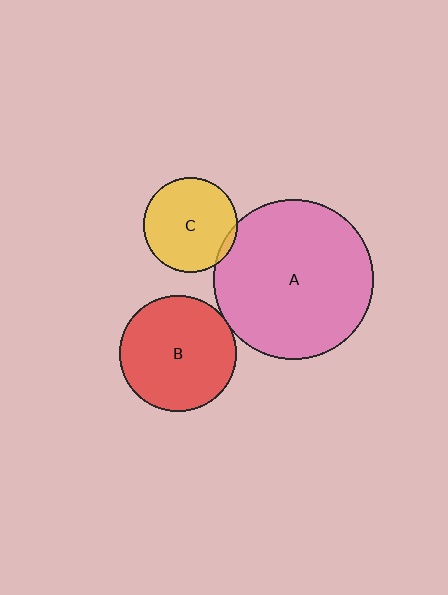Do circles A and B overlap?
Yes.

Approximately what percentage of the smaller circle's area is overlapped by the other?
Approximately 5%.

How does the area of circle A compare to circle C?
Approximately 2.9 times.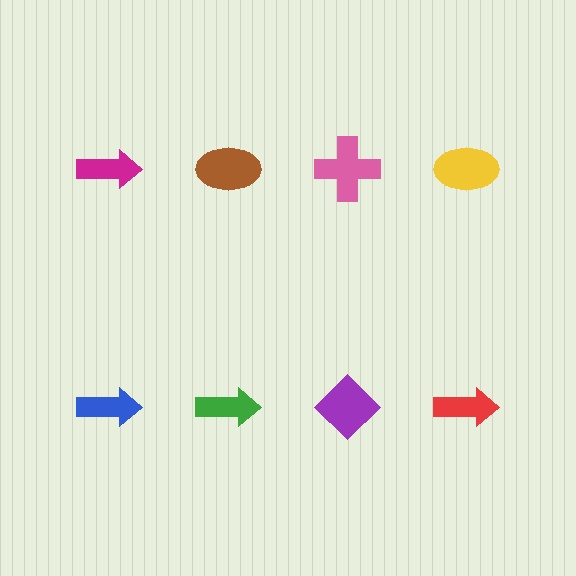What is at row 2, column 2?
A green arrow.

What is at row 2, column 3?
A purple diamond.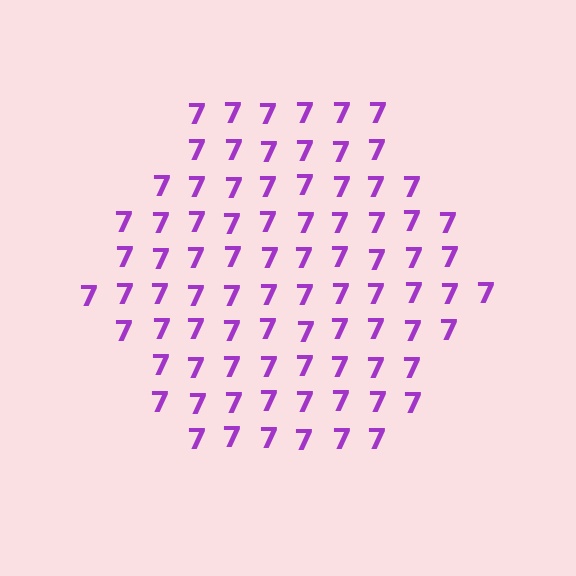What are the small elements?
The small elements are digit 7's.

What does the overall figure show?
The overall figure shows a hexagon.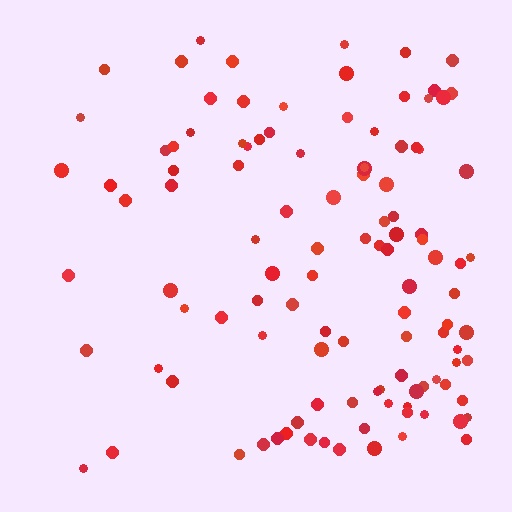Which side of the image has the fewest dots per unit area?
The left.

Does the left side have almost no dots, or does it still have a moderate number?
Still a moderate number, just noticeably fewer than the right.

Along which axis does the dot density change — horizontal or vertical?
Horizontal.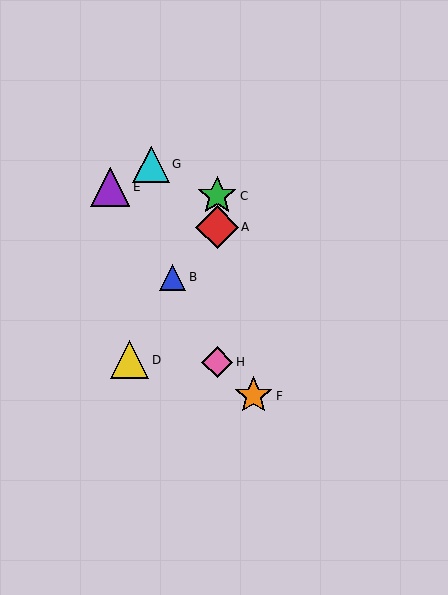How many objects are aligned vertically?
3 objects (A, C, H) are aligned vertically.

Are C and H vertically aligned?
Yes, both are at x≈217.